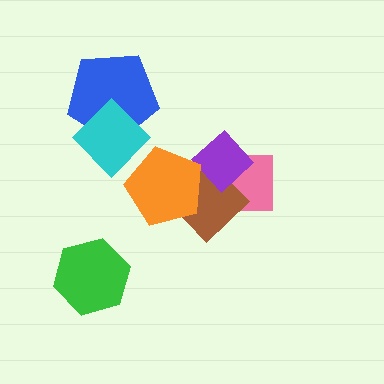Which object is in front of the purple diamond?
The orange pentagon is in front of the purple diamond.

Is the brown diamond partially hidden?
Yes, it is partially covered by another shape.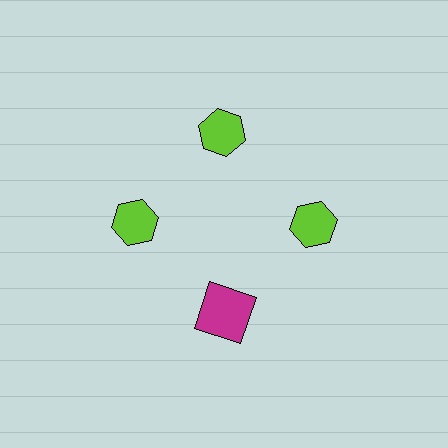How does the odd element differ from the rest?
It differs in both color (magenta instead of lime) and shape (square instead of hexagon).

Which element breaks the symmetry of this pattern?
The magenta square at roughly the 6 o'clock position breaks the symmetry. All other shapes are lime hexagons.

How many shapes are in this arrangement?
There are 4 shapes arranged in a ring pattern.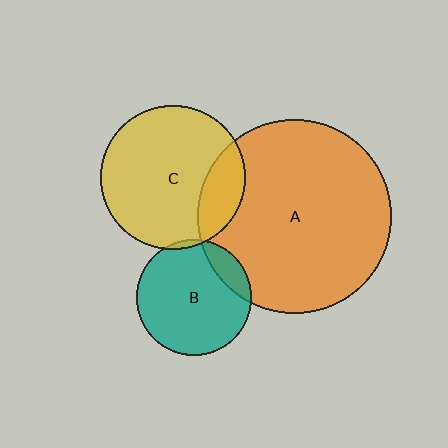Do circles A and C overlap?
Yes.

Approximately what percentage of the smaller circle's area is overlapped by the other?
Approximately 20%.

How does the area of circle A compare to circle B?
Approximately 2.8 times.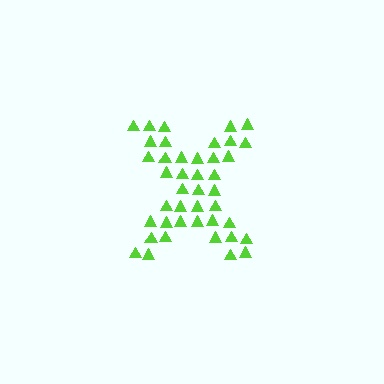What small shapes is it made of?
It is made of small triangles.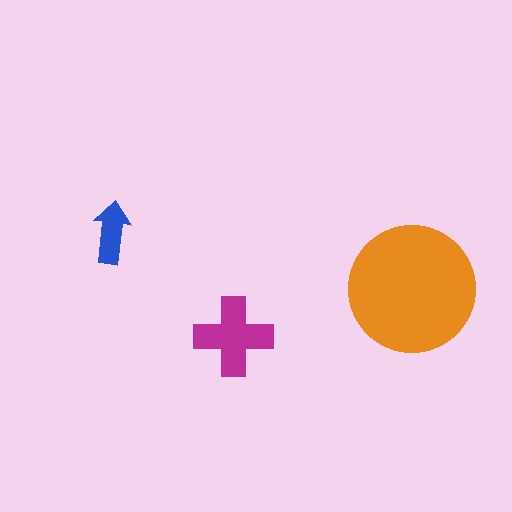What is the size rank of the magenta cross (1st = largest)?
2nd.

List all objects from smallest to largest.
The blue arrow, the magenta cross, the orange circle.